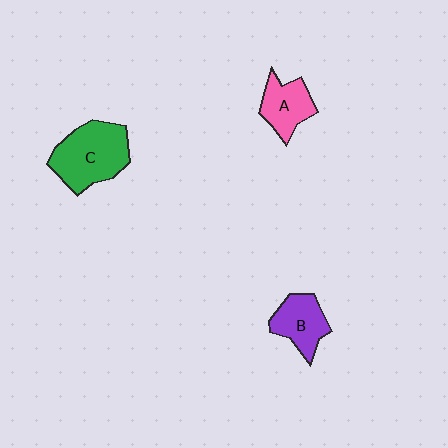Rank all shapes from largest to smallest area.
From largest to smallest: C (green), B (purple), A (pink).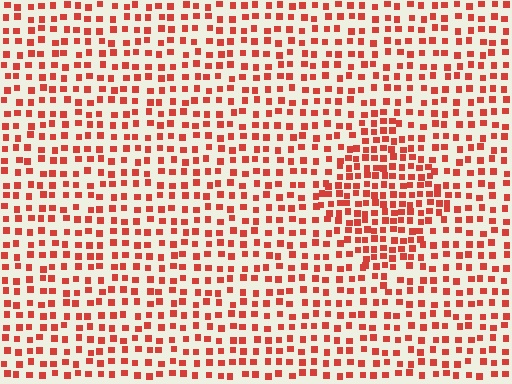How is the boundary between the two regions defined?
The boundary is defined by a change in element density (approximately 1.7x ratio). All elements are the same color, size, and shape.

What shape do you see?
I see a diamond.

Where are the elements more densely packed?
The elements are more densely packed inside the diamond boundary.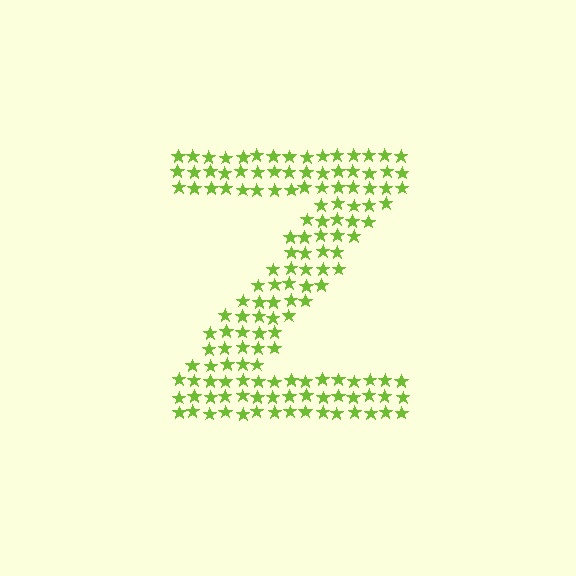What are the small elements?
The small elements are stars.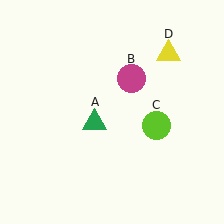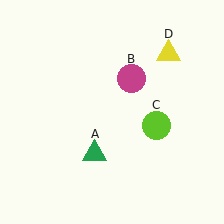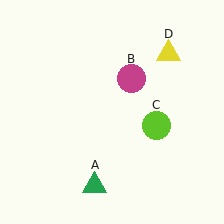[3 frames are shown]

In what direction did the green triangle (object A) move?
The green triangle (object A) moved down.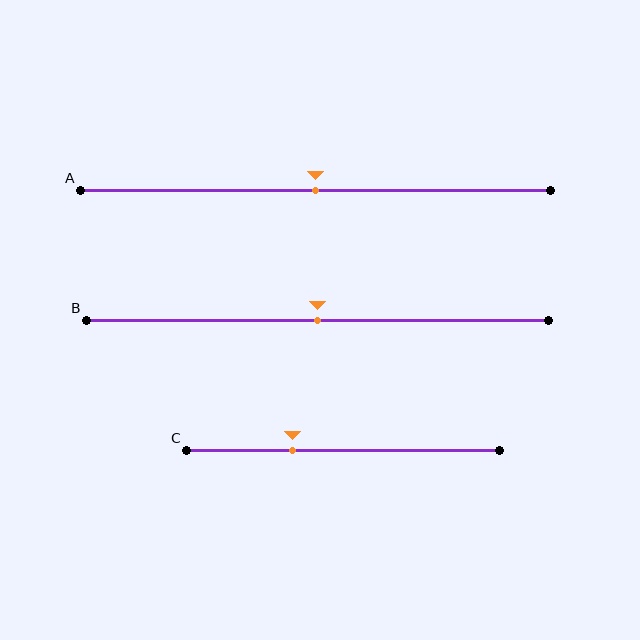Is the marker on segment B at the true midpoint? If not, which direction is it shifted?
Yes, the marker on segment B is at the true midpoint.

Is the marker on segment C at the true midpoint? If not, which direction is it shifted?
No, the marker on segment C is shifted to the left by about 16% of the segment length.